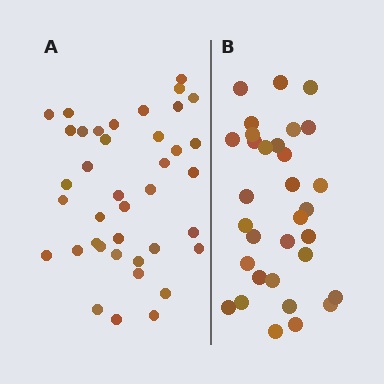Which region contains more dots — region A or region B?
Region A (the left region) has more dots.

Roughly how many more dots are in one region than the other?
Region A has roughly 8 or so more dots than region B.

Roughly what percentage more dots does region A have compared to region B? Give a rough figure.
About 20% more.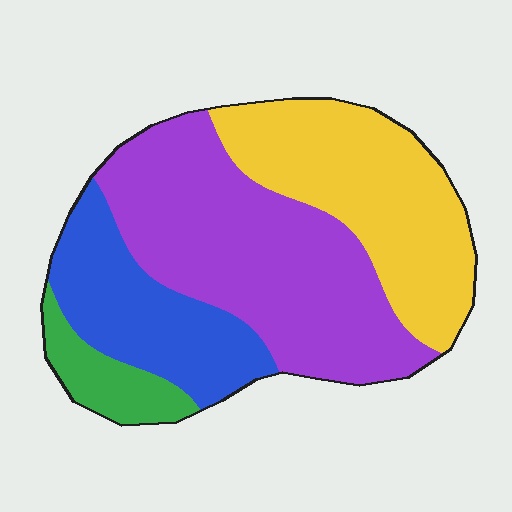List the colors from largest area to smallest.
From largest to smallest: purple, yellow, blue, green.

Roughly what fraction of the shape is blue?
Blue takes up about one fifth (1/5) of the shape.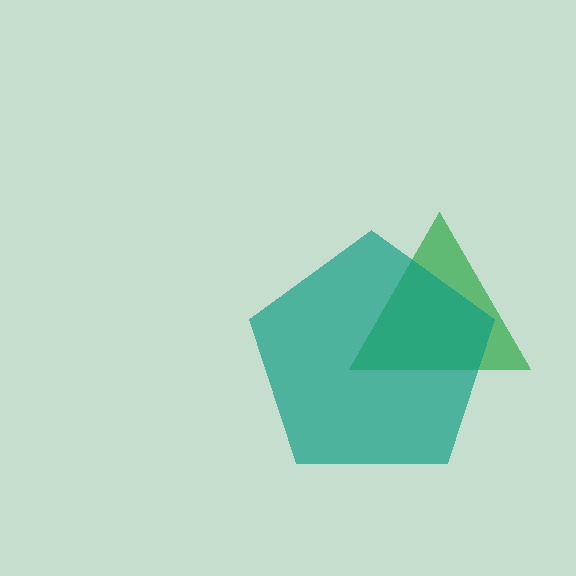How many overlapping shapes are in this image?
There are 2 overlapping shapes in the image.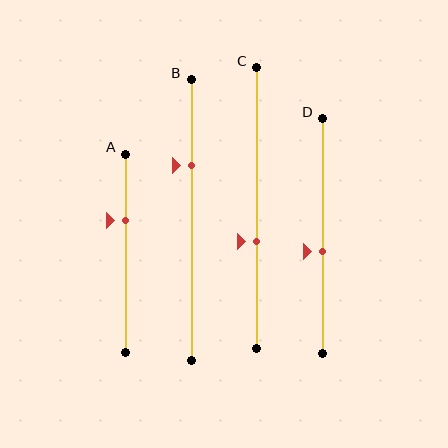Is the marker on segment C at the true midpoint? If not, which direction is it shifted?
No, the marker on segment C is shifted downward by about 12% of the segment length.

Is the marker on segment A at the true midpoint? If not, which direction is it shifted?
No, the marker on segment A is shifted upward by about 17% of the segment length.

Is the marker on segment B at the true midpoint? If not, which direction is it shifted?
No, the marker on segment B is shifted upward by about 19% of the segment length.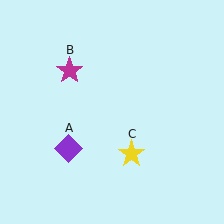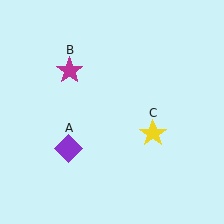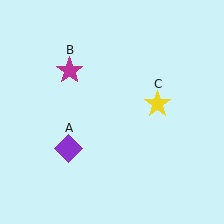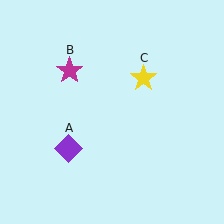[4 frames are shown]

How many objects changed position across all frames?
1 object changed position: yellow star (object C).